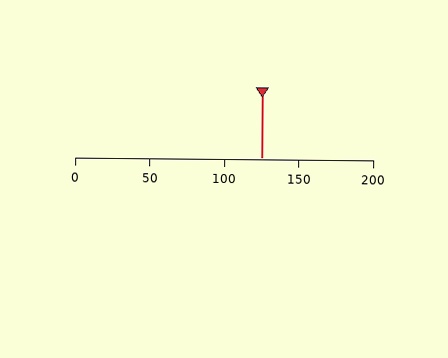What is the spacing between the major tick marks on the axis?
The major ticks are spaced 50 apart.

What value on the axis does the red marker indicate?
The marker indicates approximately 125.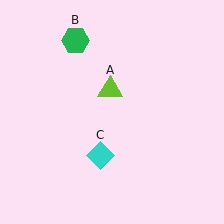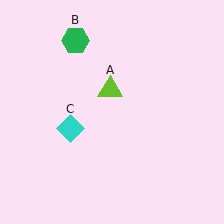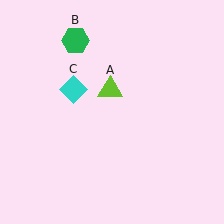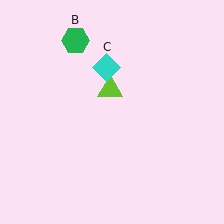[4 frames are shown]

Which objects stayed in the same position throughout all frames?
Lime triangle (object A) and green hexagon (object B) remained stationary.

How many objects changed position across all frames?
1 object changed position: cyan diamond (object C).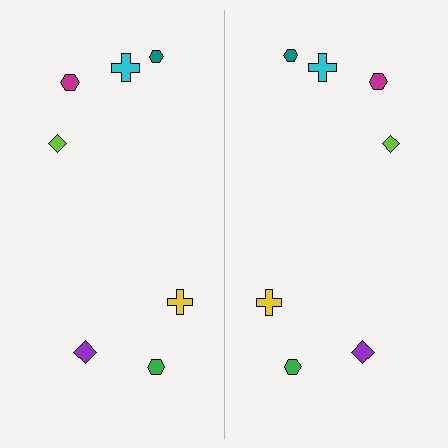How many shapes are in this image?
There are 14 shapes in this image.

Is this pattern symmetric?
Yes, this pattern has bilateral (reflection) symmetry.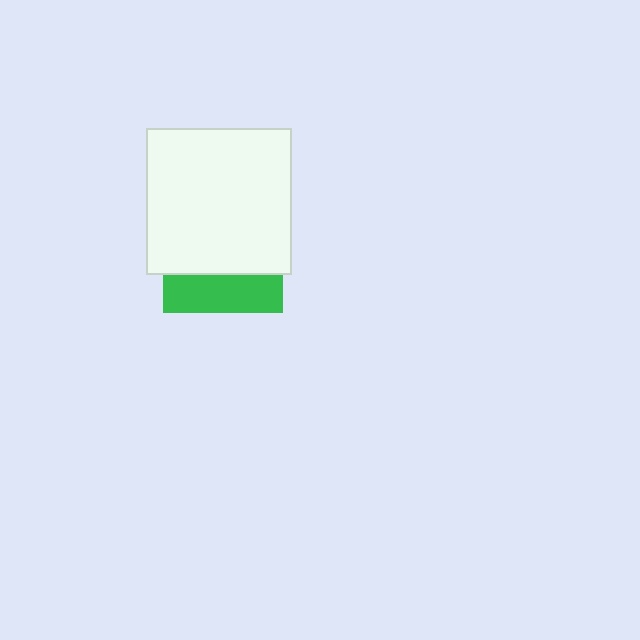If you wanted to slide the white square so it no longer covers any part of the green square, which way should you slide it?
Slide it up — that is the most direct way to separate the two shapes.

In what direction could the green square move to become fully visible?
The green square could move down. That would shift it out from behind the white square entirely.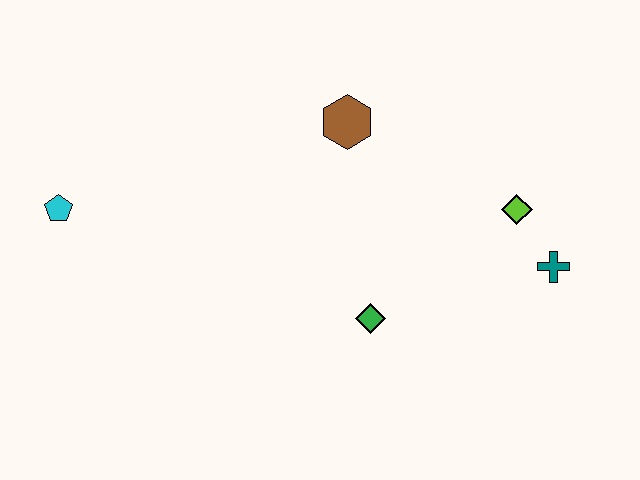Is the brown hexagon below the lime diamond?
No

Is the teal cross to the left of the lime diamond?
No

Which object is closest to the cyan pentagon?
The brown hexagon is closest to the cyan pentagon.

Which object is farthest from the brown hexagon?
The cyan pentagon is farthest from the brown hexagon.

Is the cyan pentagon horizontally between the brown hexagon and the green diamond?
No